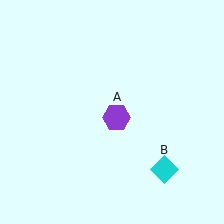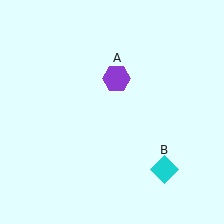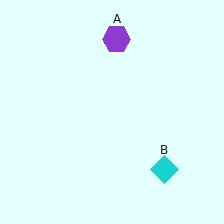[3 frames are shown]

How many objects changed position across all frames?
1 object changed position: purple hexagon (object A).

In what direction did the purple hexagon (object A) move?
The purple hexagon (object A) moved up.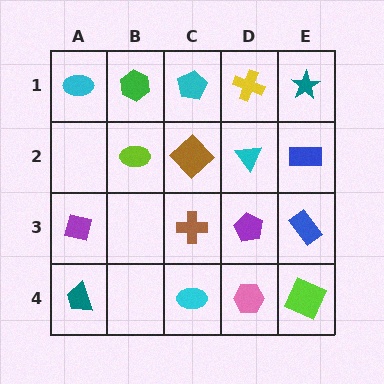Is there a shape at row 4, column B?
No, that cell is empty.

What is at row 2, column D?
A cyan triangle.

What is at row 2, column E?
A blue rectangle.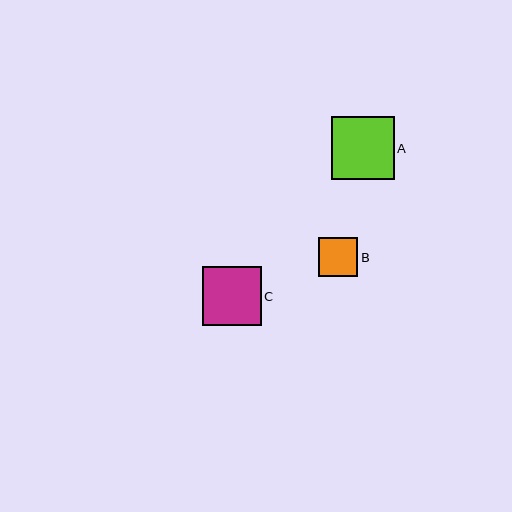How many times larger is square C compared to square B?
Square C is approximately 1.5 times the size of square B.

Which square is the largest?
Square A is the largest with a size of approximately 63 pixels.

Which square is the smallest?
Square B is the smallest with a size of approximately 40 pixels.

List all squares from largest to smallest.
From largest to smallest: A, C, B.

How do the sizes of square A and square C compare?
Square A and square C are approximately the same size.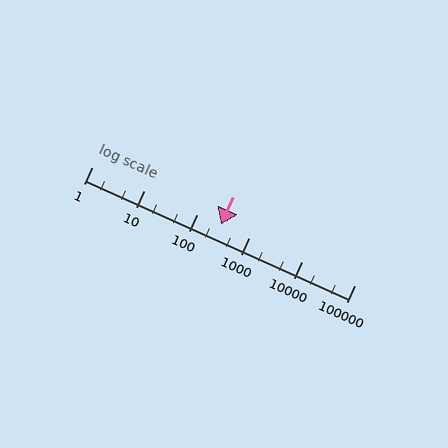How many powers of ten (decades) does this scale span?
The scale spans 5 decades, from 1 to 100000.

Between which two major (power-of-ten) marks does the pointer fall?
The pointer is between 100 and 1000.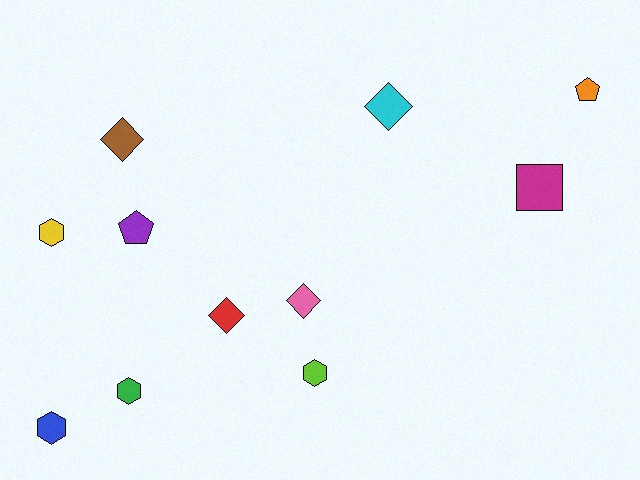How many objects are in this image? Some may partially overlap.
There are 11 objects.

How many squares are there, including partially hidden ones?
There is 1 square.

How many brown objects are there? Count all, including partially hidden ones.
There is 1 brown object.